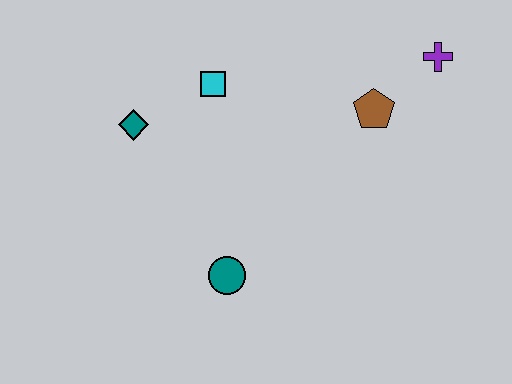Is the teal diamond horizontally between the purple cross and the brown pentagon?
No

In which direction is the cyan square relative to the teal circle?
The cyan square is above the teal circle.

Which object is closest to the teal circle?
The teal diamond is closest to the teal circle.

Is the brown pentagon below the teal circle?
No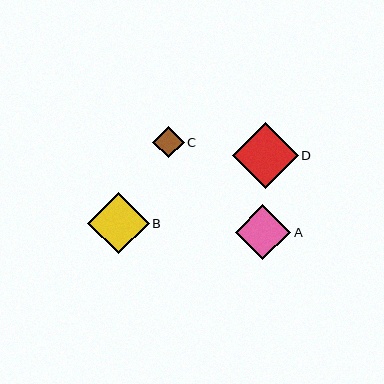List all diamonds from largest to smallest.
From largest to smallest: D, B, A, C.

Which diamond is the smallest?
Diamond C is the smallest with a size of approximately 31 pixels.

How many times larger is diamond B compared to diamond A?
Diamond B is approximately 1.1 times the size of diamond A.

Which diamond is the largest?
Diamond D is the largest with a size of approximately 66 pixels.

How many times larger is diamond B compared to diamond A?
Diamond B is approximately 1.1 times the size of diamond A.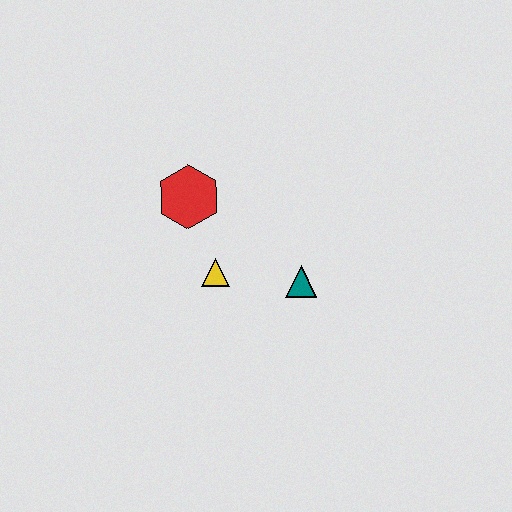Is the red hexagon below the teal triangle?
No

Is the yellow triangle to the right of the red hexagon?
Yes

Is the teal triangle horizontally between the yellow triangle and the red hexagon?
No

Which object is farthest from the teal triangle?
The red hexagon is farthest from the teal triangle.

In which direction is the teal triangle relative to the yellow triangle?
The teal triangle is to the right of the yellow triangle.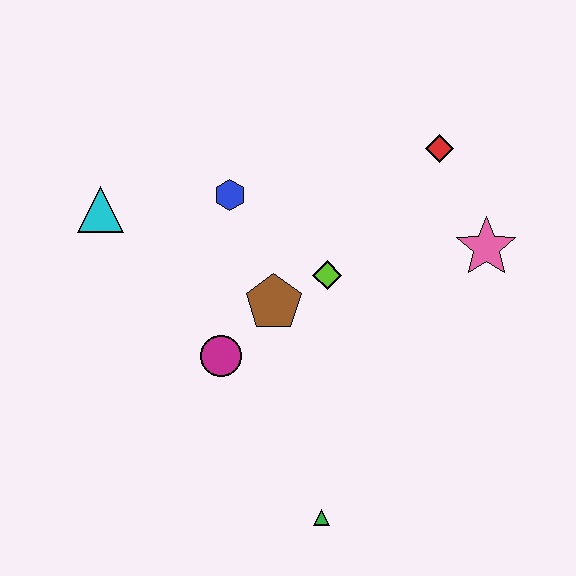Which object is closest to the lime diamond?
The brown pentagon is closest to the lime diamond.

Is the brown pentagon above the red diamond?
No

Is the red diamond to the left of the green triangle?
No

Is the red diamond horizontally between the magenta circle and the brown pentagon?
No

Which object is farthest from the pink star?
The cyan triangle is farthest from the pink star.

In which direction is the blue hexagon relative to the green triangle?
The blue hexagon is above the green triangle.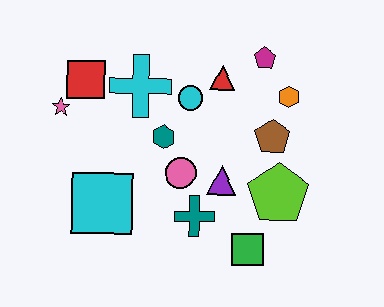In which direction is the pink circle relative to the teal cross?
The pink circle is above the teal cross.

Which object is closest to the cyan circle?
The red triangle is closest to the cyan circle.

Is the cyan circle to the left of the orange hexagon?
Yes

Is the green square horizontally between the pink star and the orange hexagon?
Yes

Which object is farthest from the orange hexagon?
The pink star is farthest from the orange hexagon.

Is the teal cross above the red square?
No